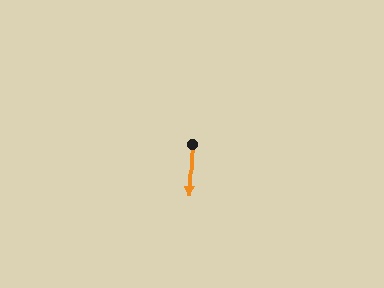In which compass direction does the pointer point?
South.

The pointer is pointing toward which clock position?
Roughly 6 o'clock.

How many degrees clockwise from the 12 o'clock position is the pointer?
Approximately 182 degrees.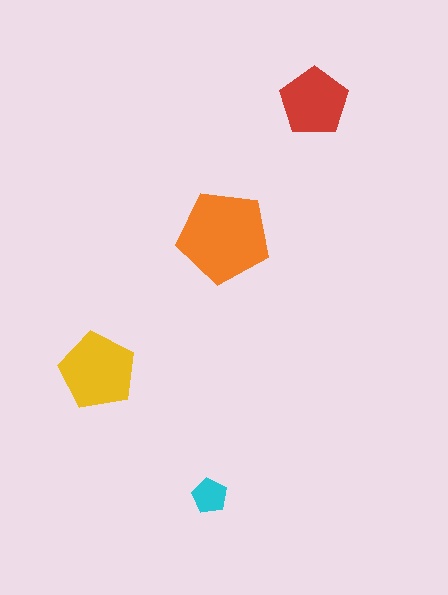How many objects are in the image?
There are 4 objects in the image.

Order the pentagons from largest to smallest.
the orange one, the yellow one, the red one, the cyan one.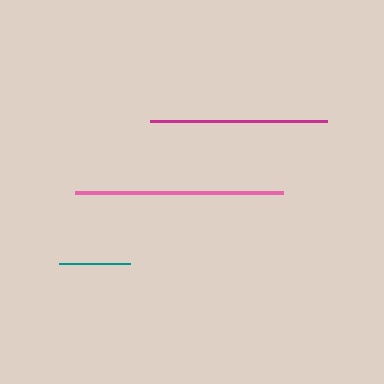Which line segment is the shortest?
The teal line is the shortest at approximately 70 pixels.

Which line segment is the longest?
The pink line is the longest at approximately 208 pixels.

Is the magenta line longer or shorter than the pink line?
The pink line is longer than the magenta line.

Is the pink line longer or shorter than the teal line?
The pink line is longer than the teal line.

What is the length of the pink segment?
The pink segment is approximately 208 pixels long.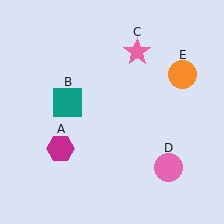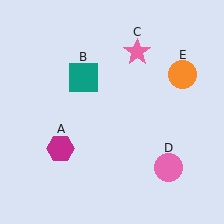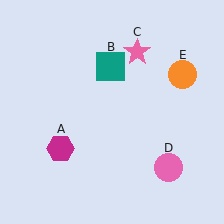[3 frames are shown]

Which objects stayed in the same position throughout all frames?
Magenta hexagon (object A) and pink star (object C) and pink circle (object D) and orange circle (object E) remained stationary.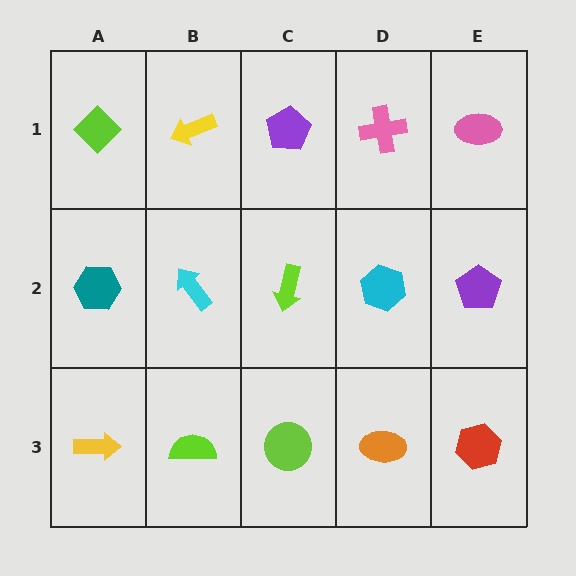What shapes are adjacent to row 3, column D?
A cyan hexagon (row 2, column D), a lime circle (row 3, column C), a red hexagon (row 3, column E).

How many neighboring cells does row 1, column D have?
3.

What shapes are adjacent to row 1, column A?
A teal hexagon (row 2, column A), a yellow arrow (row 1, column B).